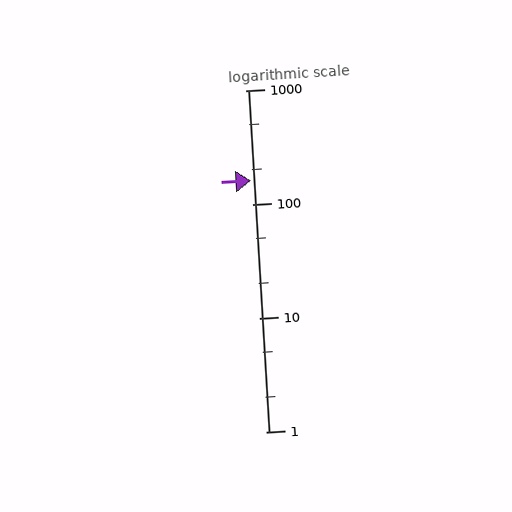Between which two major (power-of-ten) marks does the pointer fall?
The pointer is between 100 and 1000.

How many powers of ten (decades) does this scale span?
The scale spans 3 decades, from 1 to 1000.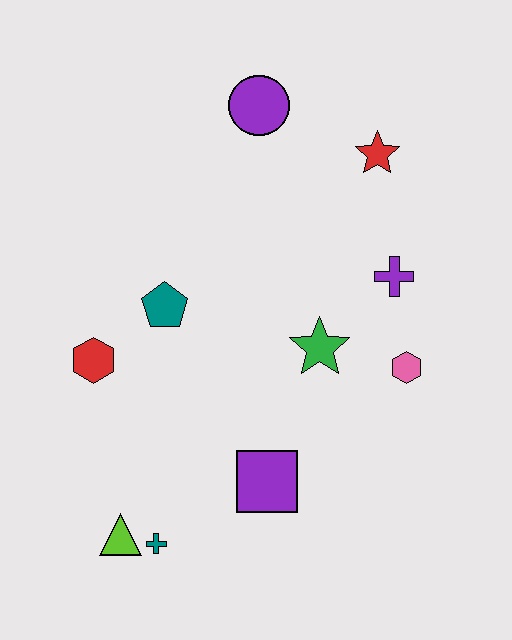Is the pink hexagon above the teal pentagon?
No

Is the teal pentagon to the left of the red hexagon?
No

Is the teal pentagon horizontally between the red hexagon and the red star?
Yes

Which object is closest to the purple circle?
The red star is closest to the purple circle.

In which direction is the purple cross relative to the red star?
The purple cross is below the red star.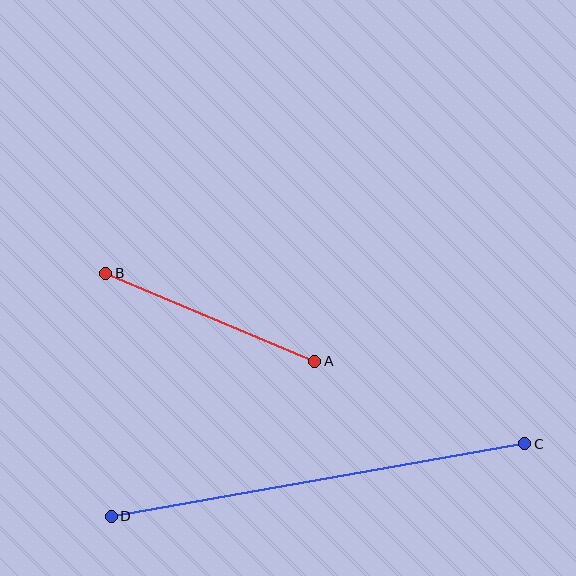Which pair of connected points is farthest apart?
Points C and D are farthest apart.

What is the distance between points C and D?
The distance is approximately 420 pixels.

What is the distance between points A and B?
The distance is approximately 227 pixels.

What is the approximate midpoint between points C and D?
The midpoint is at approximately (318, 480) pixels.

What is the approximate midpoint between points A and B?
The midpoint is at approximately (210, 317) pixels.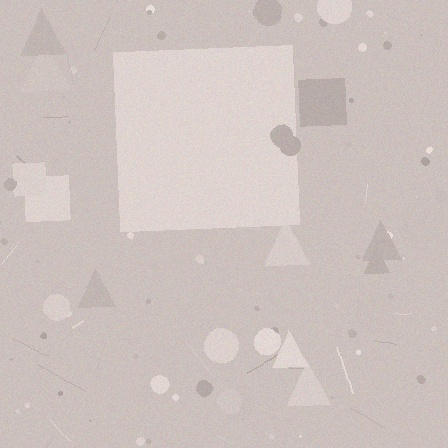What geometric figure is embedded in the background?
A square is embedded in the background.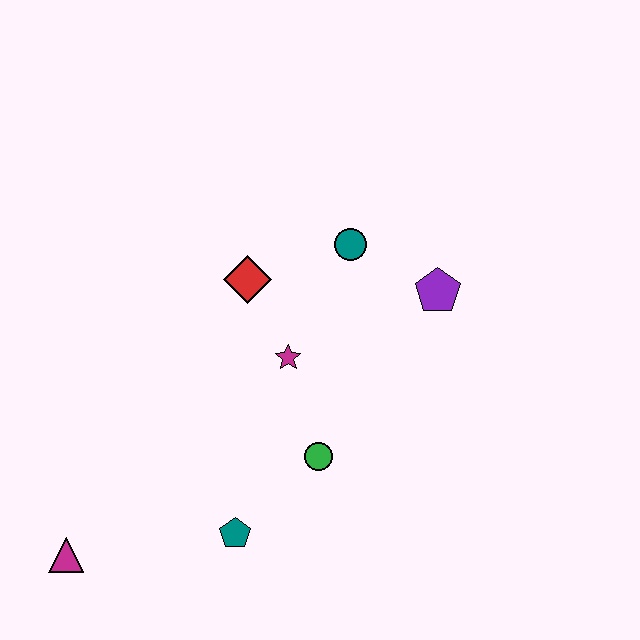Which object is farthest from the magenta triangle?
The purple pentagon is farthest from the magenta triangle.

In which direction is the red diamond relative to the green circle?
The red diamond is above the green circle.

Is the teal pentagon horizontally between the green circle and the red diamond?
No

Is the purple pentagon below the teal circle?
Yes